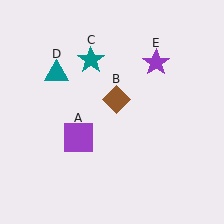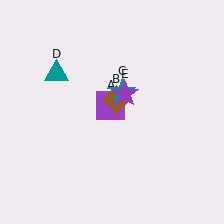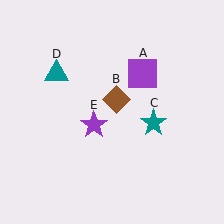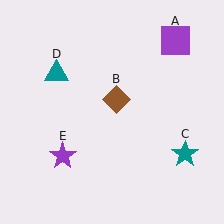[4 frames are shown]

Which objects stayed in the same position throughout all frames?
Brown diamond (object B) and teal triangle (object D) remained stationary.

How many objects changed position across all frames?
3 objects changed position: purple square (object A), teal star (object C), purple star (object E).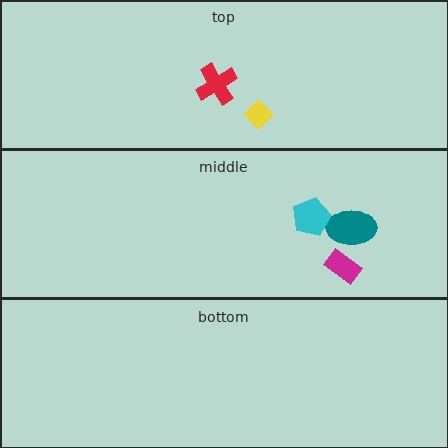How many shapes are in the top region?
2.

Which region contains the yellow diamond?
The top region.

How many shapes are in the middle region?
3.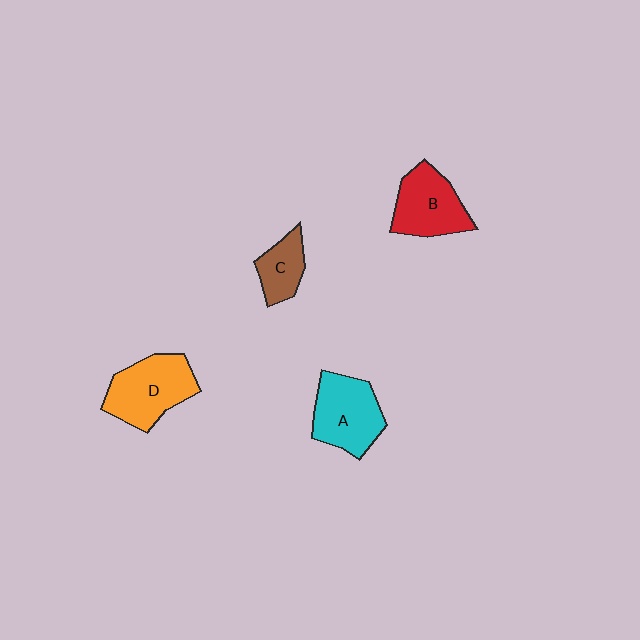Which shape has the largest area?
Shape D (orange).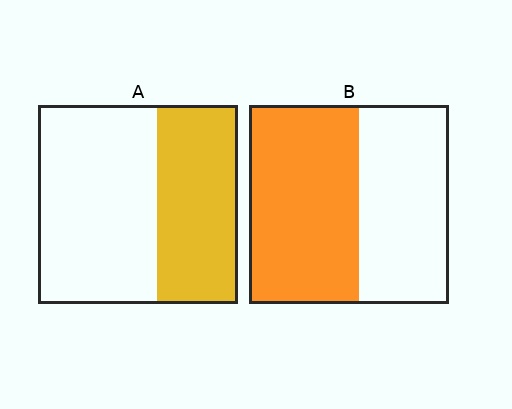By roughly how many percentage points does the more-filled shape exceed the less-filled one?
By roughly 15 percentage points (B over A).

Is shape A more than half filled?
No.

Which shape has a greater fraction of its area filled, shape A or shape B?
Shape B.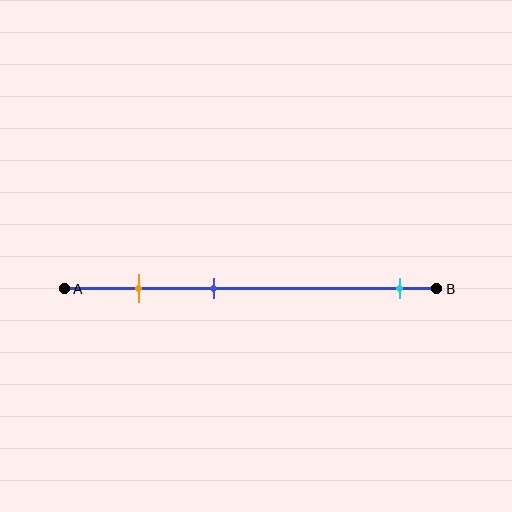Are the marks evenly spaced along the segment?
No, the marks are not evenly spaced.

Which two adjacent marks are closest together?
The orange and blue marks are the closest adjacent pair.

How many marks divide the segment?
There are 3 marks dividing the segment.